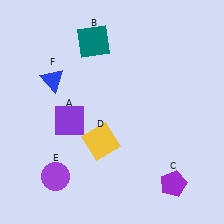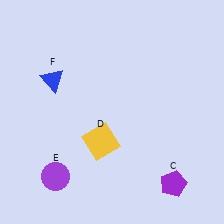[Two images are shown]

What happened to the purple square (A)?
The purple square (A) was removed in Image 2. It was in the bottom-left area of Image 1.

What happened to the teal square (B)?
The teal square (B) was removed in Image 2. It was in the top-left area of Image 1.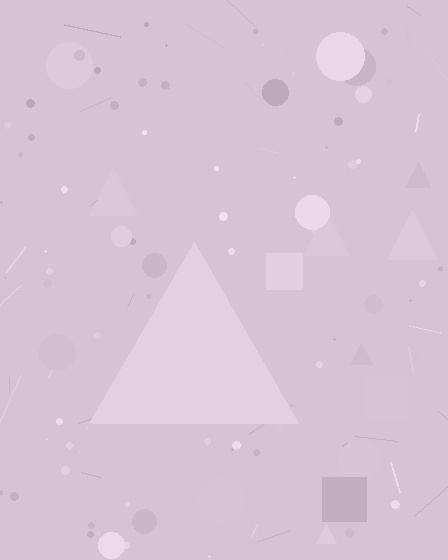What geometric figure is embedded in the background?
A triangle is embedded in the background.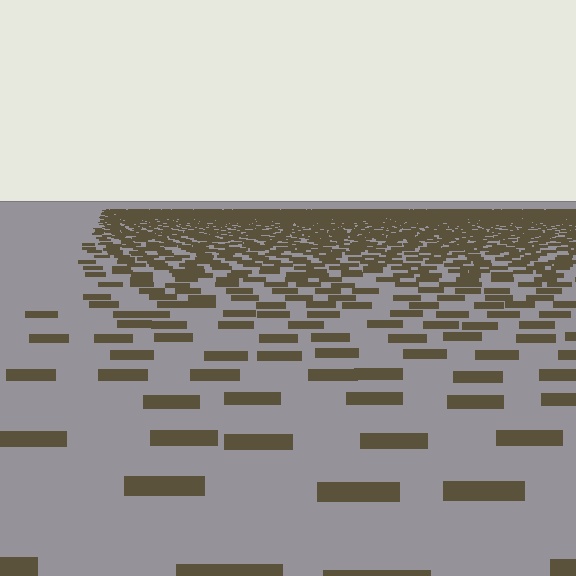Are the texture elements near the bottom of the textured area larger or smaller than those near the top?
Larger. Near the bottom, elements are closer to the viewer and appear at a bigger on-screen size.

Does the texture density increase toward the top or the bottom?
Density increases toward the top.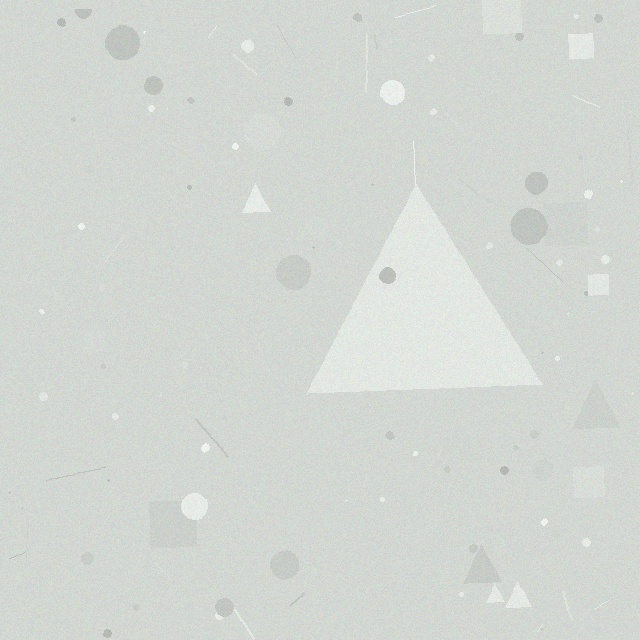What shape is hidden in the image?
A triangle is hidden in the image.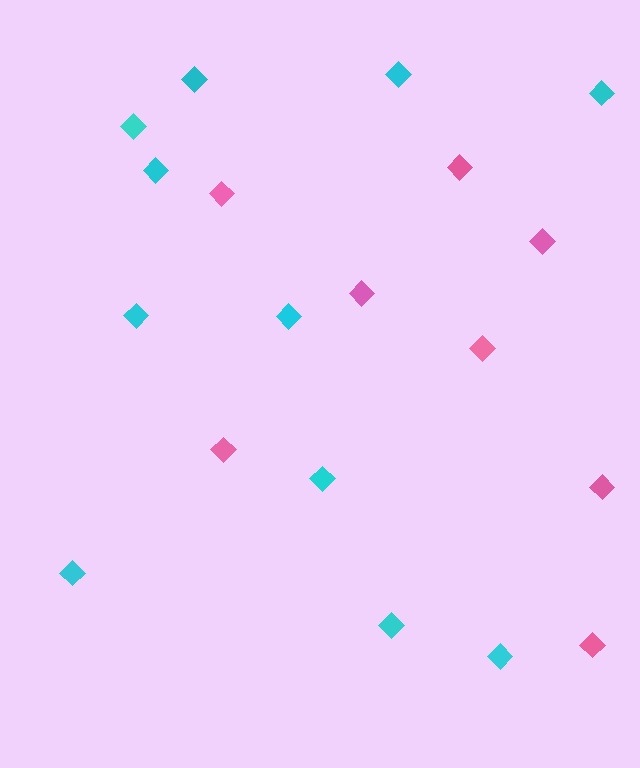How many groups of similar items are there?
There are 2 groups: one group of pink diamonds (8) and one group of cyan diamonds (11).